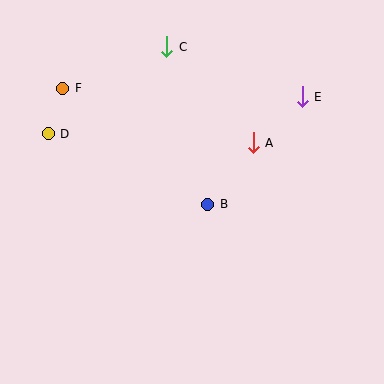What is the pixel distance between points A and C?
The distance between A and C is 129 pixels.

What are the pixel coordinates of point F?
Point F is at (63, 88).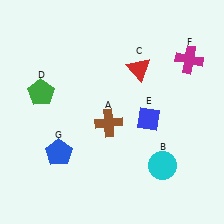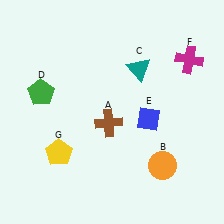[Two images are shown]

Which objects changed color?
B changed from cyan to orange. C changed from red to teal. G changed from blue to yellow.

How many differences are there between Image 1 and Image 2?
There are 3 differences between the two images.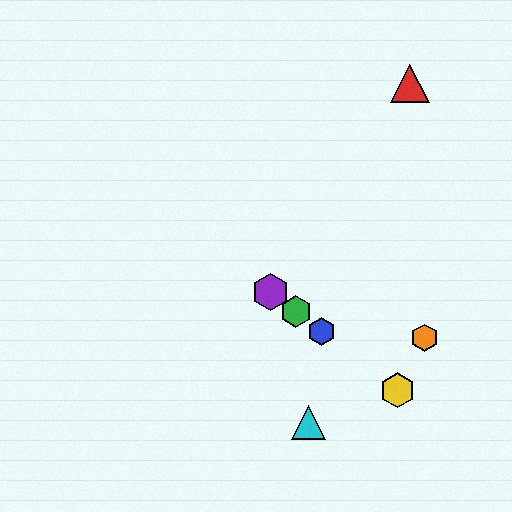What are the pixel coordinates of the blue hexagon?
The blue hexagon is at (322, 332).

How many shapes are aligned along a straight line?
4 shapes (the blue hexagon, the green hexagon, the yellow hexagon, the purple hexagon) are aligned along a straight line.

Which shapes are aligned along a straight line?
The blue hexagon, the green hexagon, the yellow hexagon, the purple hexagon are aligned along a straight line.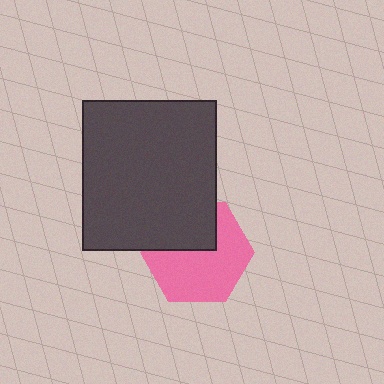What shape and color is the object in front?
The object in front is a dark gray rectangle.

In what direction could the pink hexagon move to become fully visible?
The pink hexagon could move down. That would shift it out from behind the dark gray rectangle entirely.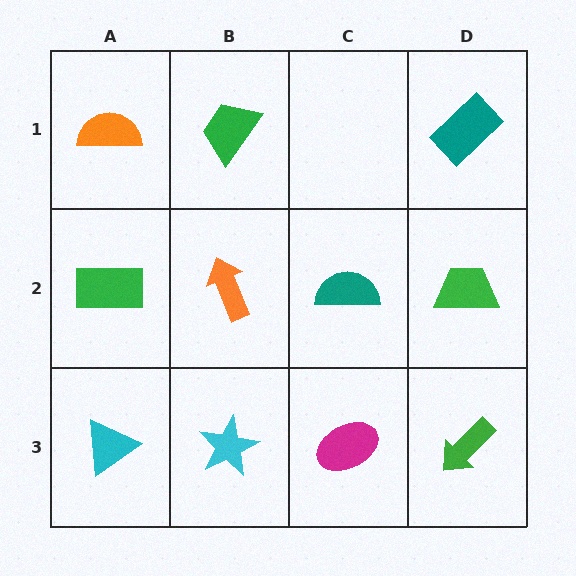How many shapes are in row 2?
4 shapes.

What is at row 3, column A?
A cyan triangle.